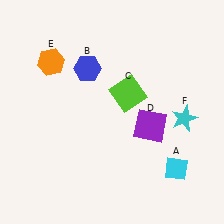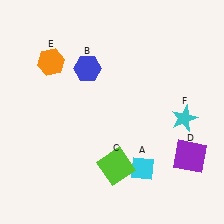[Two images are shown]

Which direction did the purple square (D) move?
The purple square (D) moved right.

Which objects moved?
The objects that moved are: the cyan diamond (A), the lime square (C), the purple square (D).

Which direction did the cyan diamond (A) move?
The cyan diamond (A) moved left.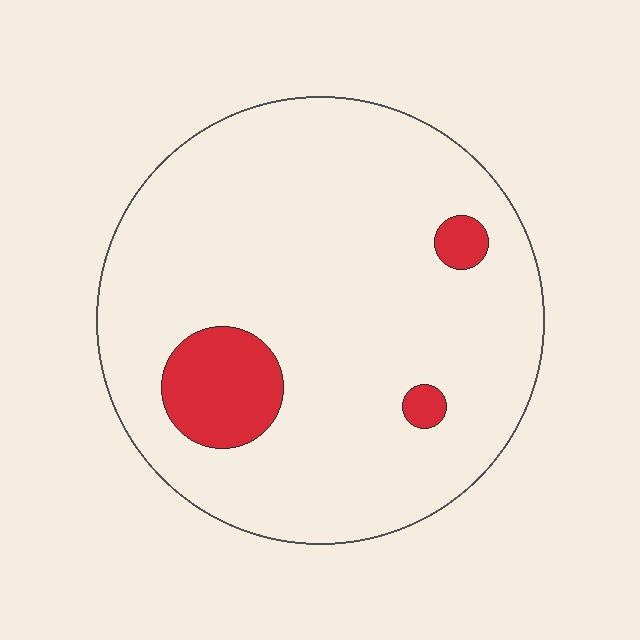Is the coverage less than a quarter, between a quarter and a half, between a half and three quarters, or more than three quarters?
Less than a quarter.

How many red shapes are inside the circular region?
3.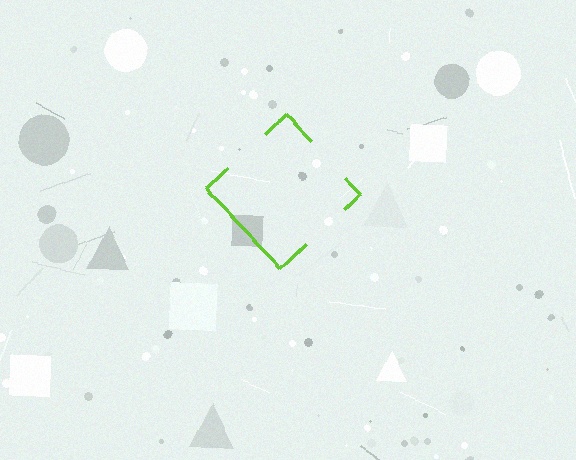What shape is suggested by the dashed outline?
The dashed outline suggests a diamond.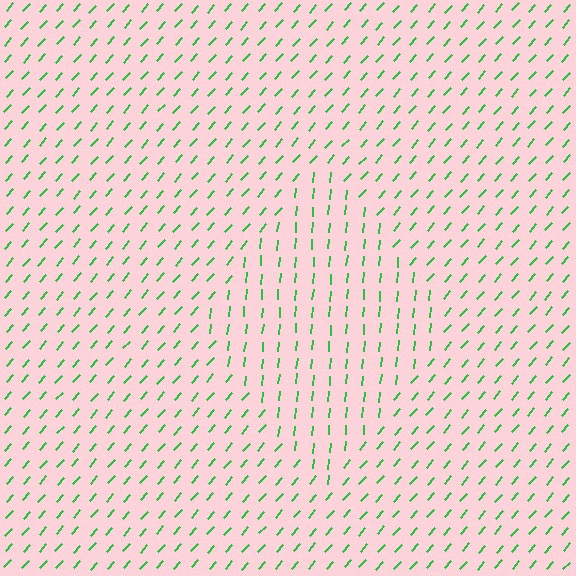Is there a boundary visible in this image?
Yes, there is a texture boundary formed by a change in line orientation.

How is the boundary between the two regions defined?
The boundary is defined purely by a change in line orientation (approximately 36 degrees difference). All lines are the same color and thickness.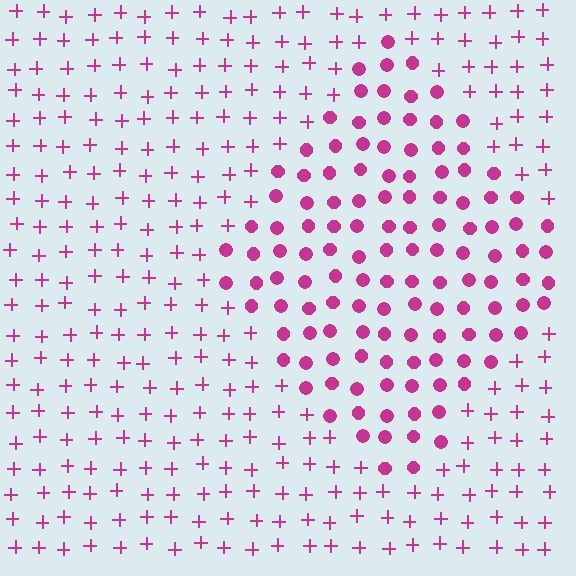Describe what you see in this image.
The image is filled with small magenta elements arranged in a uniform grid. A diamond-shaped region contains circles, while the surrounding area contains plus signs. The boundary is defined purely by the change in element shape.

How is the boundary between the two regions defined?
The boundary is defined by a change in element shape: circles inside vs. plus signs outside. All elements share the same color and spacing.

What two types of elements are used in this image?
The image uses circles inside the diamond region and plus signs outside it.